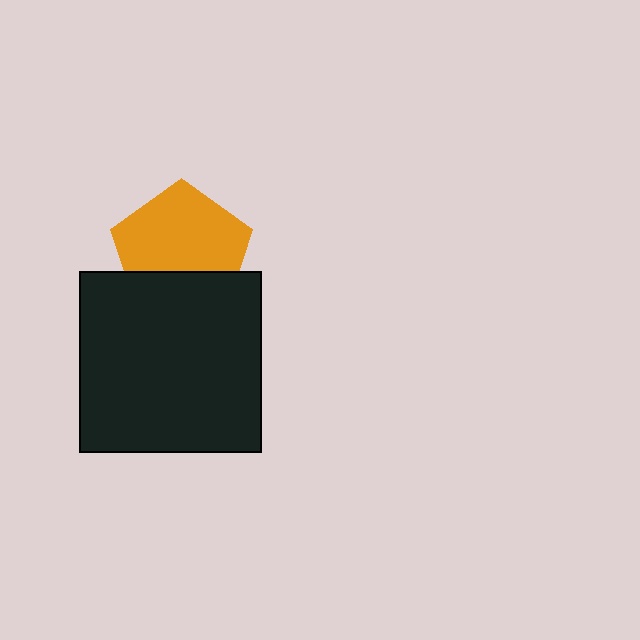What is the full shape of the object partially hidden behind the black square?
The partially hidden object is an orange pentagon.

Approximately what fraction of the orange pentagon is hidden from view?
Roughly 32% of the orange pentagon is hidden behind the black square.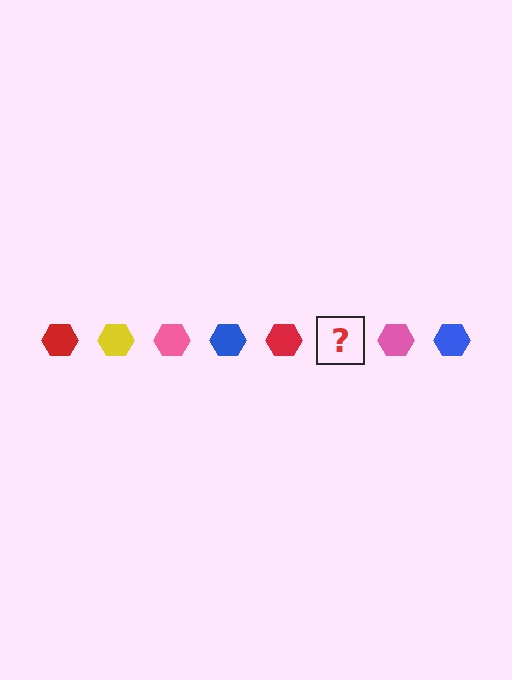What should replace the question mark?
The question mark should be replaced with a yellow hexagon.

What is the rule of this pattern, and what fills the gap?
The rule is that the pattern cycles through red, yellow, pink, blue hexagons. The gap should be filled with a yellow hexagon.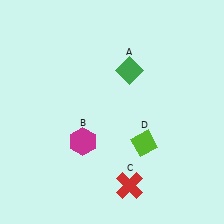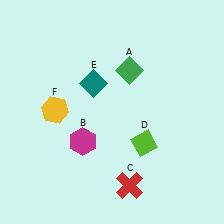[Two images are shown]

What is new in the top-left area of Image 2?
A yellow hexagon (F) was added in the top-left area of Image 2.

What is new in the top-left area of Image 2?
A teal diamond (E) was added in the top-left area of Image 2.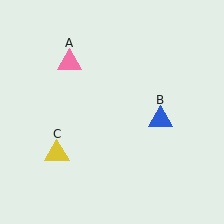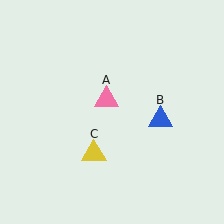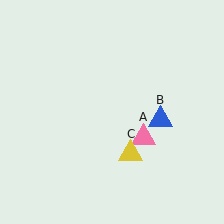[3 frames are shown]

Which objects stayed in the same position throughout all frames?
Blue triangle (object B) remained stationary.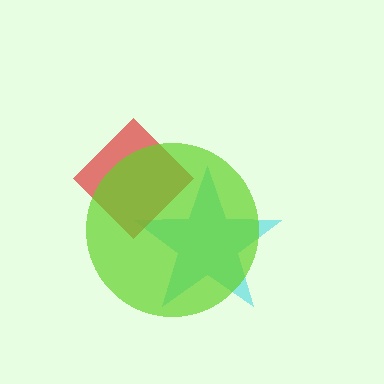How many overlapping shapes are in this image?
There are 3 overlapping shapes in the image.